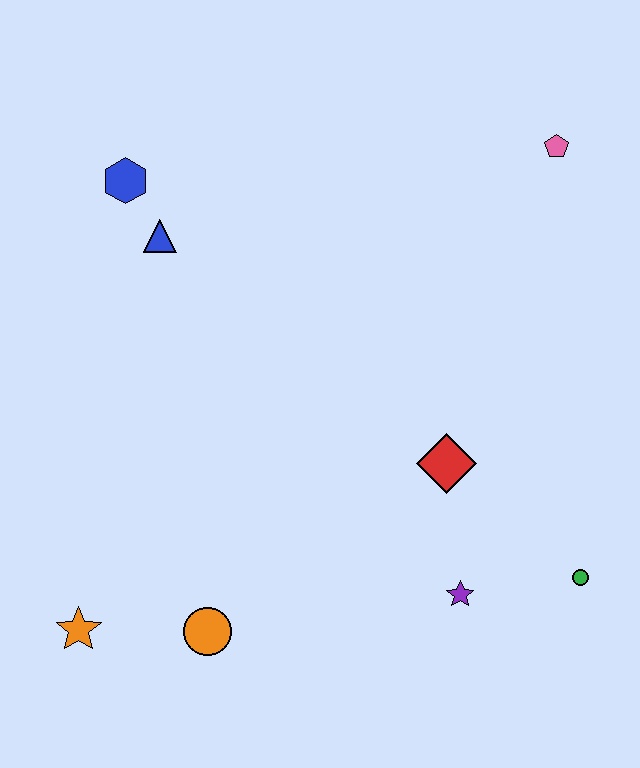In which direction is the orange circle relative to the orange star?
The orange circle is to the right of the orange star.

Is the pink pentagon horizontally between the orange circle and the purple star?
No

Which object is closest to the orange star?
The orange circle is closest to the orange star.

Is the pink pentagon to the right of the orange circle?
Yes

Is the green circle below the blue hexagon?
Yes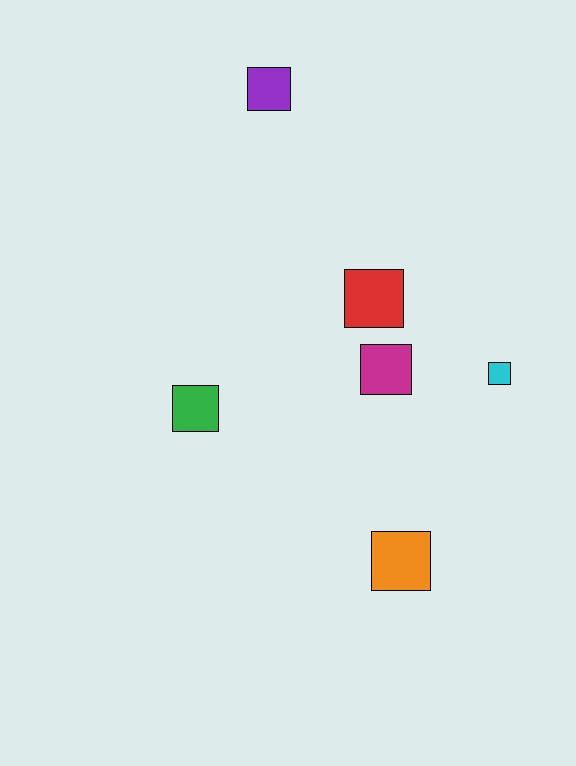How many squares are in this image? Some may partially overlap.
There are 6 squares.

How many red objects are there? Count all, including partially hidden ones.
There is 1 red object.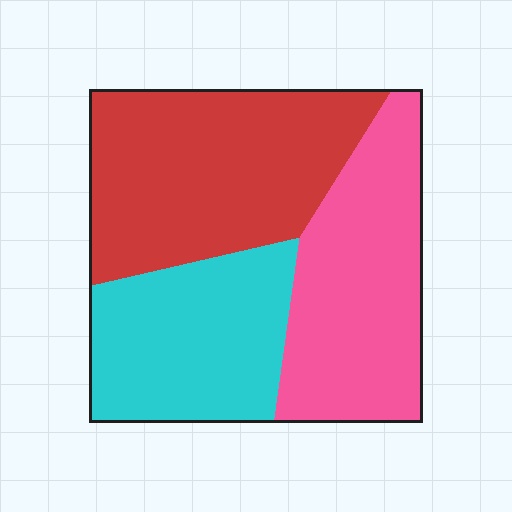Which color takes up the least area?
Cyan, at roughly 30%.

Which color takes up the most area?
Red, at roughly 40%.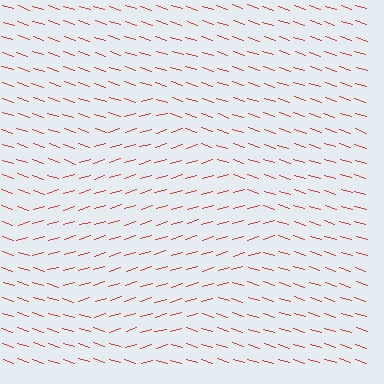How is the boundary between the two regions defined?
The boundary is defined purely by a change in line orientation (approximately 35 degrees difference). All lines are the same color and thickness.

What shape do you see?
I see a diamond.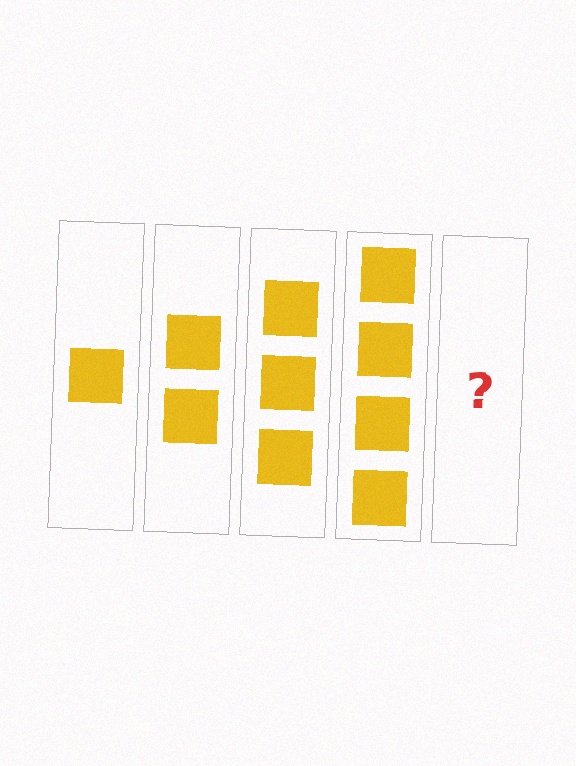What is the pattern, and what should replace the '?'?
The pattern is that each step adds one more square. The '?' should be 5 squares.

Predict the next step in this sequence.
The next step is 5 squares.